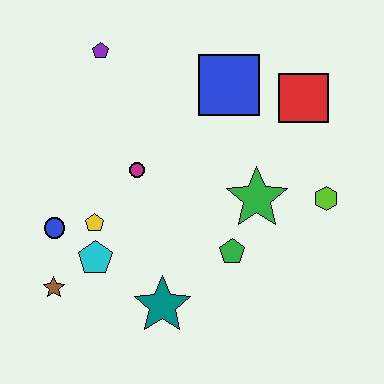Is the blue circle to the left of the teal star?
Yes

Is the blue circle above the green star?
No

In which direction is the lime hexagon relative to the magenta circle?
The lime hexagon is to the right of the magenta circle.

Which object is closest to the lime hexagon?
The green star is closest to the lime hexagon.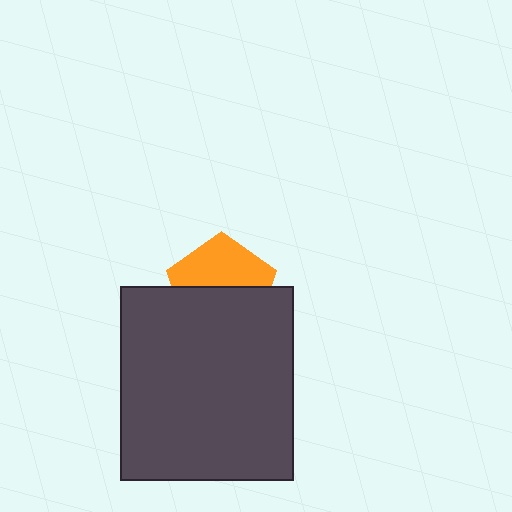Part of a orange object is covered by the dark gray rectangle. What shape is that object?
It is a pentagon.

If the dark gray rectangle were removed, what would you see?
You would see the complete orange pentagon.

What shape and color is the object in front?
The object in front is a dark gray rectangle.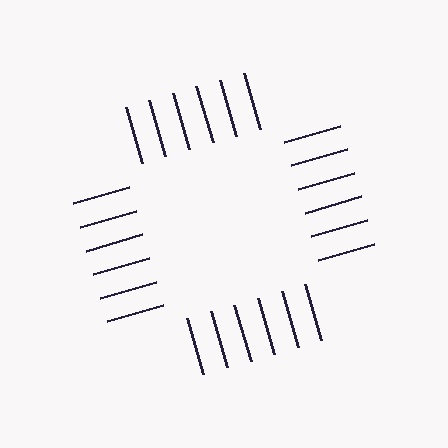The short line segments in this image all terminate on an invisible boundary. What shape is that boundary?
An illusory square — the line segments terminate on its edges but no continuous stroke is drawn.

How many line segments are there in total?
24 — 6 along each of the 4 edges.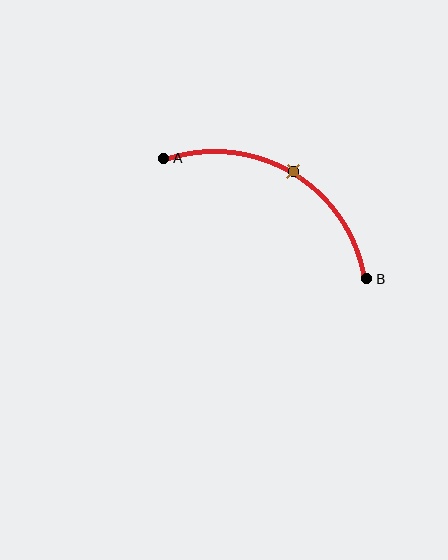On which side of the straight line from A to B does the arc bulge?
The arc bulges above the straight line connecting A and B.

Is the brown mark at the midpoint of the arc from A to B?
Yes. The brown mark lies on the arc at equal arc-length from both A and B — it is the arc midpoint.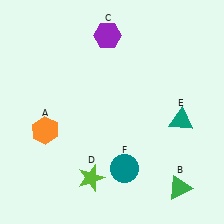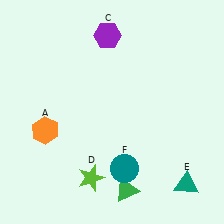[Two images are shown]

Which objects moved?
The objects that moved are: the green triangle (B), the teal triangle (E).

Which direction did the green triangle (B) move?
The green triangle (B) moved left.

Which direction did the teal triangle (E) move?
The teal triangle (E) moved down.